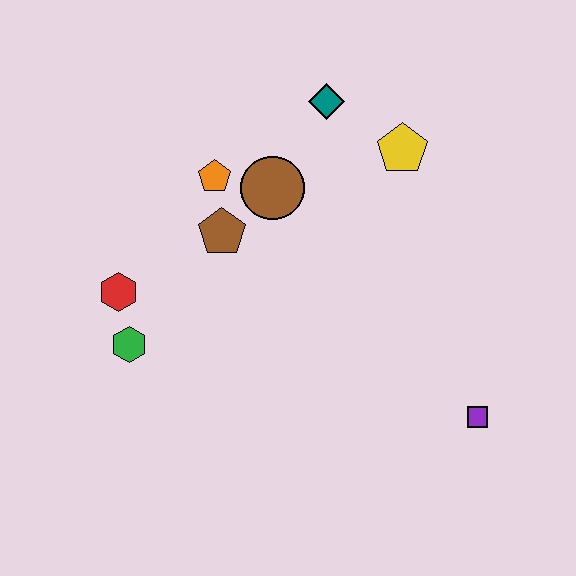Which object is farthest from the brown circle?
The purple square is farthest from the brown circle.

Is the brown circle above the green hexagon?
Yes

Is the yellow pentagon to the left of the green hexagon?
No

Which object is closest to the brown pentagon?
The orange pentagon is closest to the brown pentagon.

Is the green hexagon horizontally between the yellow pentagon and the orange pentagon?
No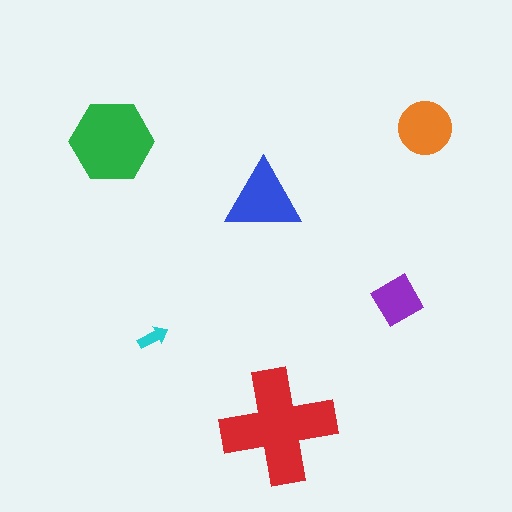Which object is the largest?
The red cross.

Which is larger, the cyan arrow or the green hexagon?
The green hexagon.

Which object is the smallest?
The cyan arrow.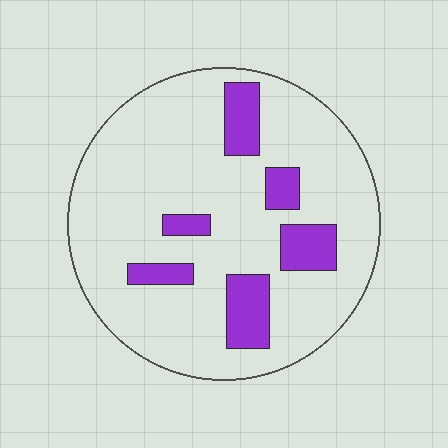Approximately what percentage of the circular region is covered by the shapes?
Approximately 15%.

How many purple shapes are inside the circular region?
6.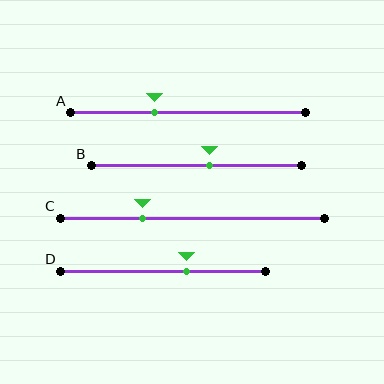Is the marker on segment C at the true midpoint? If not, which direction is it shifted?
No, the marker on segment C is shifted to the left by about 19% of the segment length.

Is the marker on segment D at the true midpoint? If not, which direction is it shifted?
No, the marker on segment D is shifted to the right by about 12% of the segment length.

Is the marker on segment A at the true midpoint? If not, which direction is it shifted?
No, the marker on segment A is shifted to the left by about 15% of the segment length.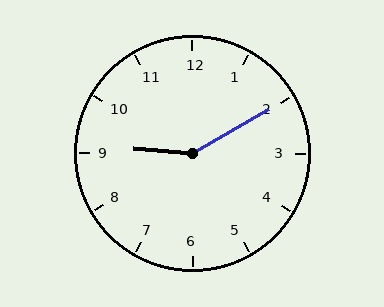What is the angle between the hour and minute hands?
Approximately 145 degrees.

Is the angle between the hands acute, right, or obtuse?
It is obtuse.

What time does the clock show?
9:10.